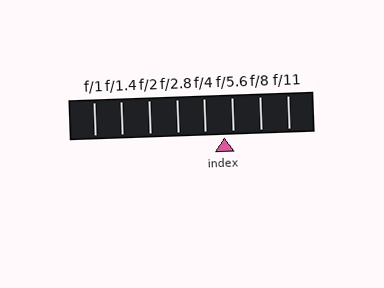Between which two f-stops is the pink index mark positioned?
The index mark is between f/4 and f/5.6.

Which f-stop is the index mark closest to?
The index mark is closest to f/5.6.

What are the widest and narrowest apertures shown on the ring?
The widest aperture shown is f/1 and the narrowest is f/11.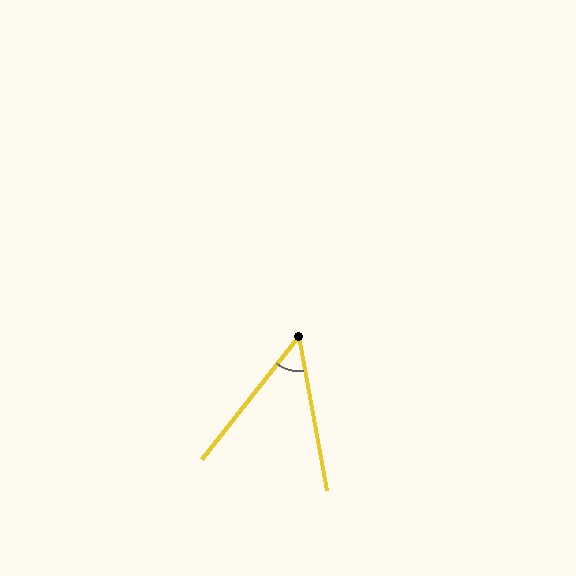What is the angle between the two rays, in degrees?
Approximately 49 degrees.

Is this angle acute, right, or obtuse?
It is acute.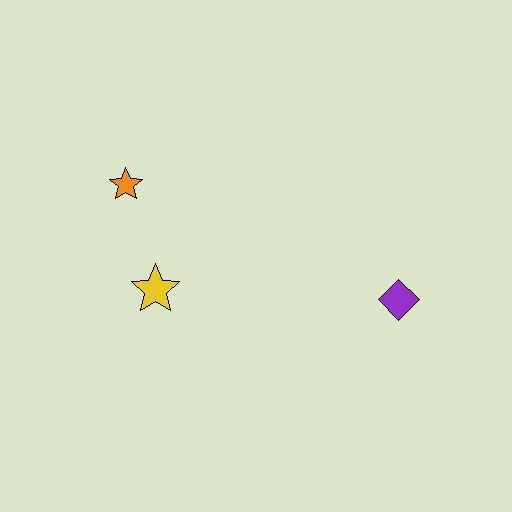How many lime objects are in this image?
There are no lime objects.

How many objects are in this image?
There are 3 objects.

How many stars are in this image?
There are 2 stars.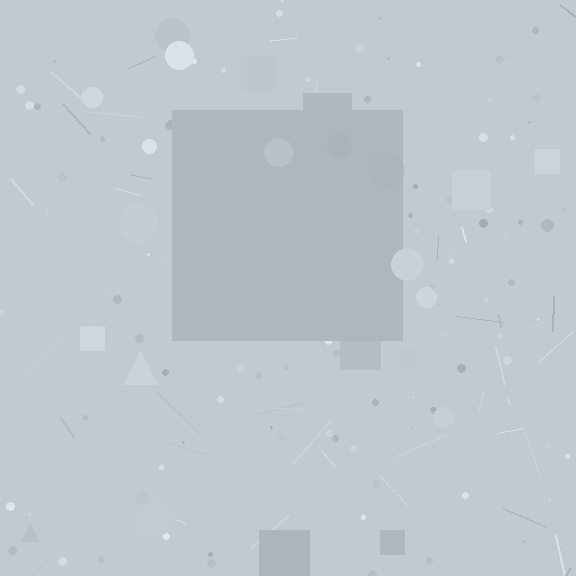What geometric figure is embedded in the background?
A square is embedded in the background.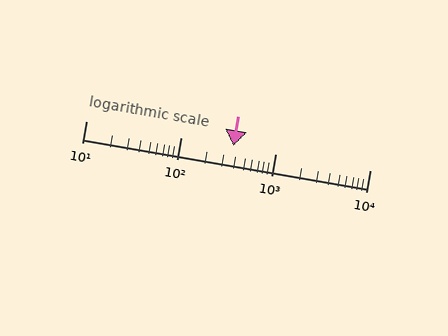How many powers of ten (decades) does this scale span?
The scale spans 3 decades, from 10 to 10000.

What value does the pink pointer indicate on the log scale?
The pointer indicates approximately 360.